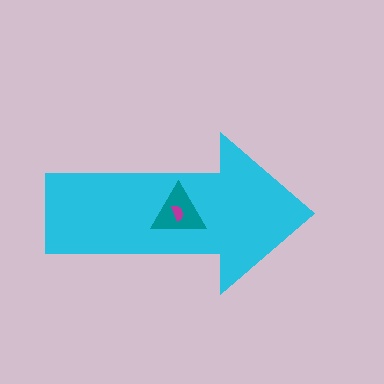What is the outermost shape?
The cyan arrow.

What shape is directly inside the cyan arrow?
The teal triangle.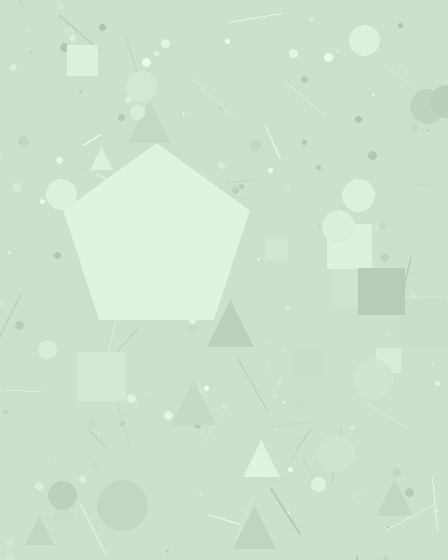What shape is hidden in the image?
A pentagon is hidden in the image.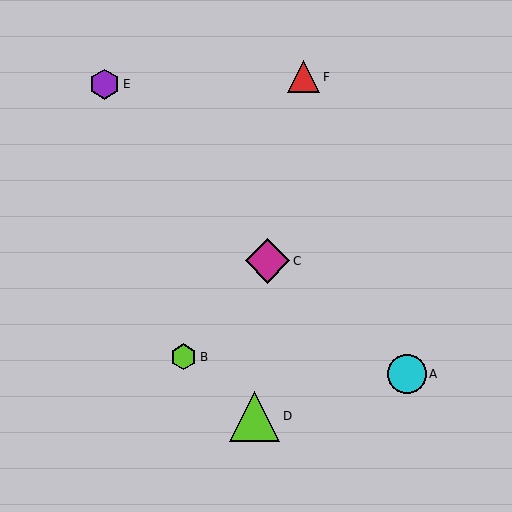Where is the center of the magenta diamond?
The center of the magenta diamond is at (268, 261).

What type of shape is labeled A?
Shape A is a cyan circle.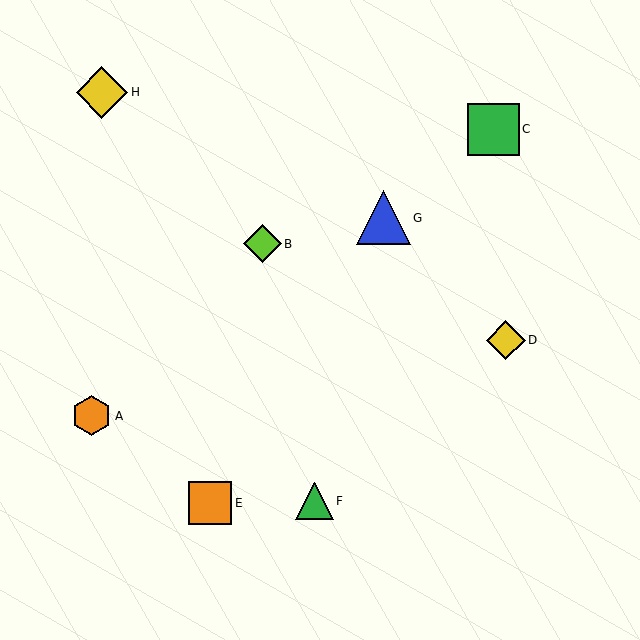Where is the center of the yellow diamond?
The center of the yellow diamond is at (102, 92).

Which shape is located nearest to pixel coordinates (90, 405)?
The orange hexagon (labeled A) at (92, 416) is nearest to that location.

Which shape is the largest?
The blue triangle (labeled G) is the largest.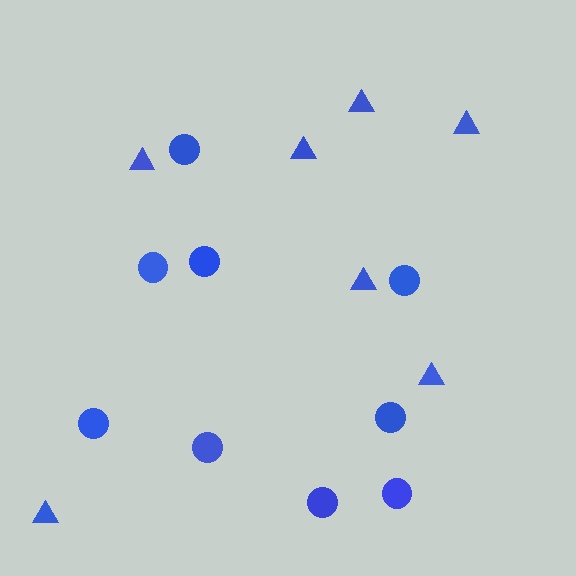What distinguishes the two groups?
There are 2 groups: one group of circles (9) and one group of triangles (7).